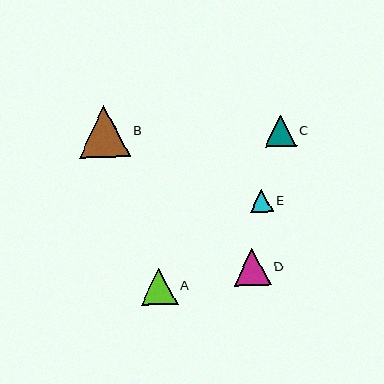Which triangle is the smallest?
Triangle E is the smallest with a size of approximately 23 pixels.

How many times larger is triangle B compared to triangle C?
Triangle B is approximately 1.6 times the size of triangle C.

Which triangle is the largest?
Triangle B is the largest with a size of approximately 51 pixels.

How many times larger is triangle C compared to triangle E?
Triangle C is approximately 1.4 times the size of triangle E.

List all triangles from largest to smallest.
From largest to smallest: B, D, A, C, E.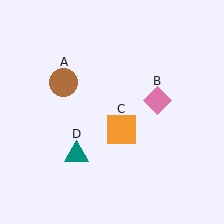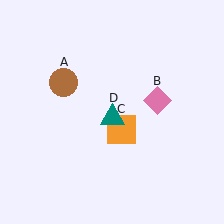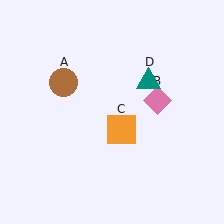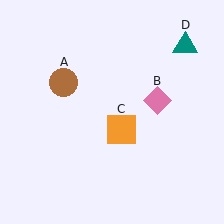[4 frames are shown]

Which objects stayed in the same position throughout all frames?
Brown circle (object A) and pink diamond (object B) and orange square (object C) remained stationary.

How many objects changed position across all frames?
1 object changed position: teal triangle (object D).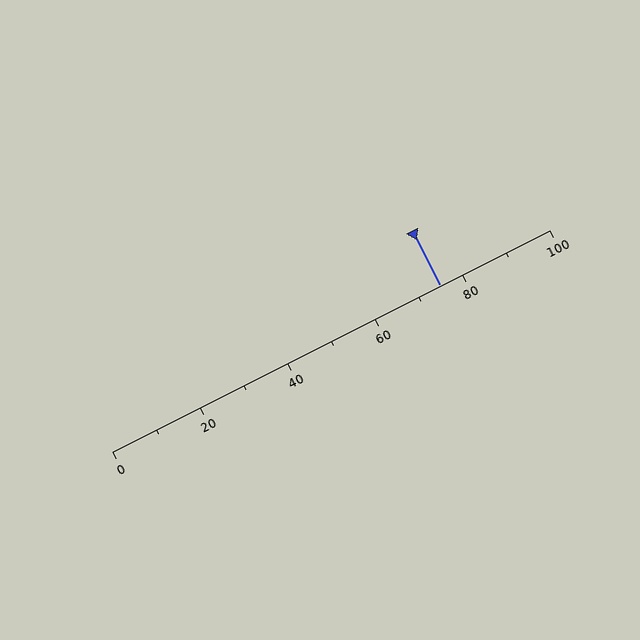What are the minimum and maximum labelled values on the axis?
The axis runs from 0 to 100.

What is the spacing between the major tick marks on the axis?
The major ticks are spaced 20 apart.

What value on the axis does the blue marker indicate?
The marker indicates approximately 75.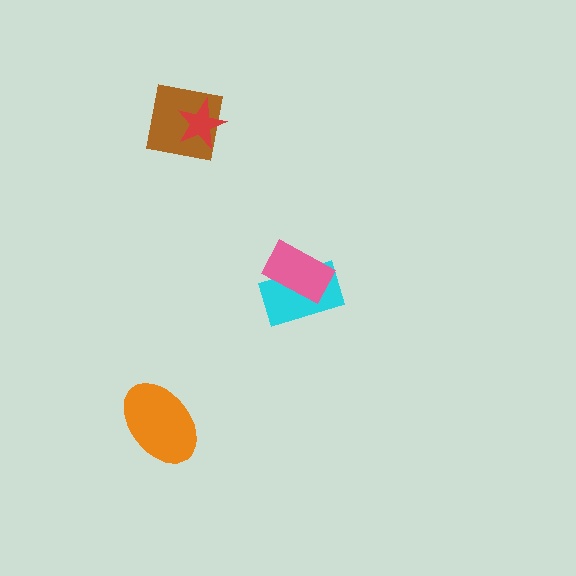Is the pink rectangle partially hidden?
No, no other shape covers it.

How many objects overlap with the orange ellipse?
0 objects overlap with the orange ellipse.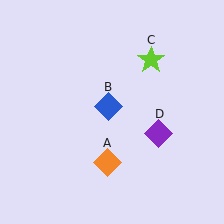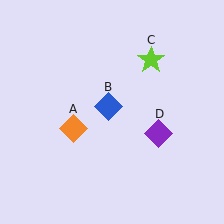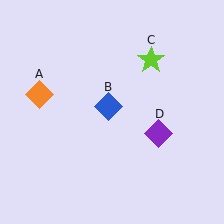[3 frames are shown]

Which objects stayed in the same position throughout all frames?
Blue diamond (object B) and lime star (object C) and purple diamond (object D) remained stationary.